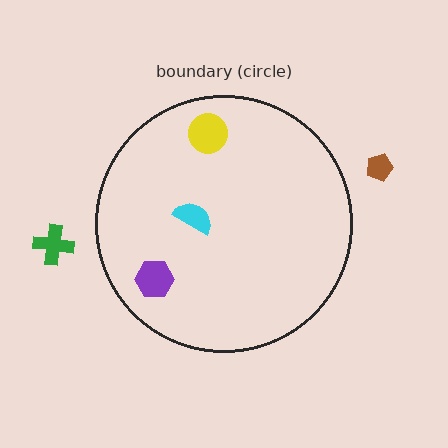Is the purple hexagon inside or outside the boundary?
Inside.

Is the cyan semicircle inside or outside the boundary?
Inside.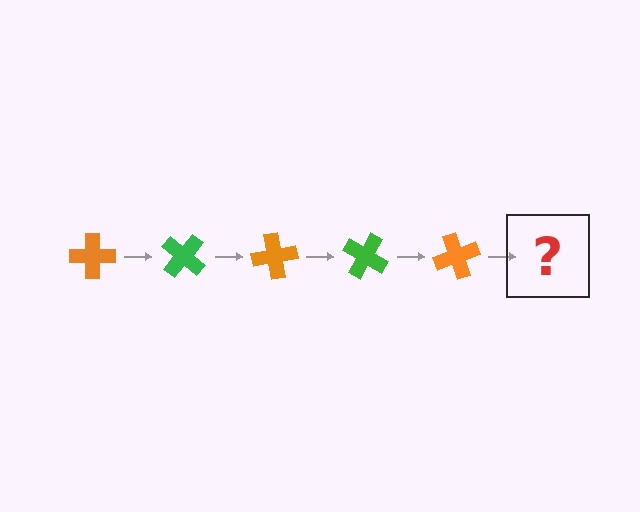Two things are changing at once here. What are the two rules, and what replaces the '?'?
The two rules are that it rotates 40 degrees each step and the color cycles through orange and green. The '?' should be a green cross, rotated 200 degrees from the start.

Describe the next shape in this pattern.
It should be a green cross, rotated 200 degrees from the start.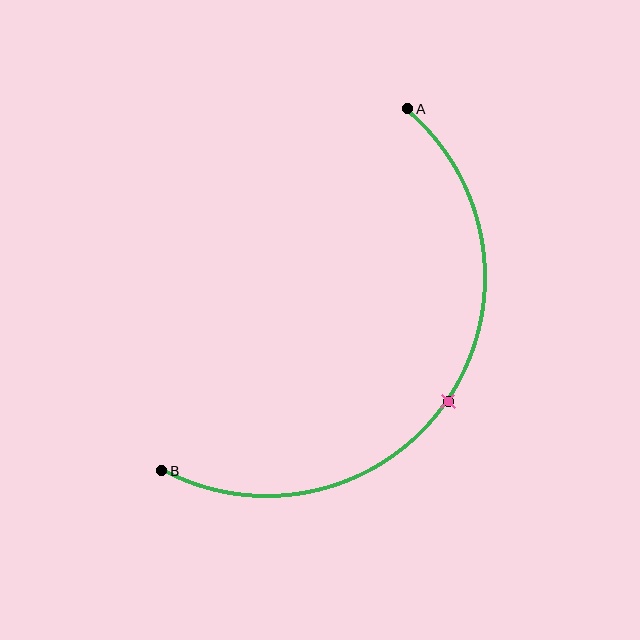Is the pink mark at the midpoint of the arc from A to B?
Yes. The pink mark lies on the arc at equal arc-length from both A and B — it is the arc midpoint.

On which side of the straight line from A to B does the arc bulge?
The arc bulges below and to the right of the straight line connecting A and B.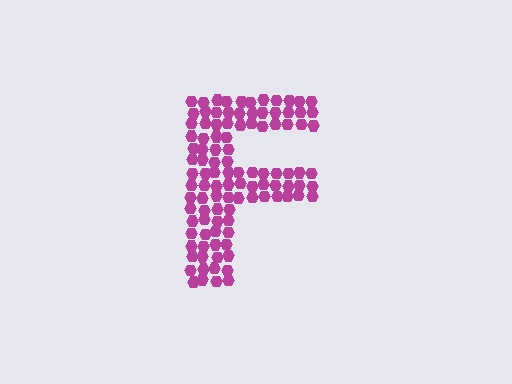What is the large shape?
The large shape is the letter F.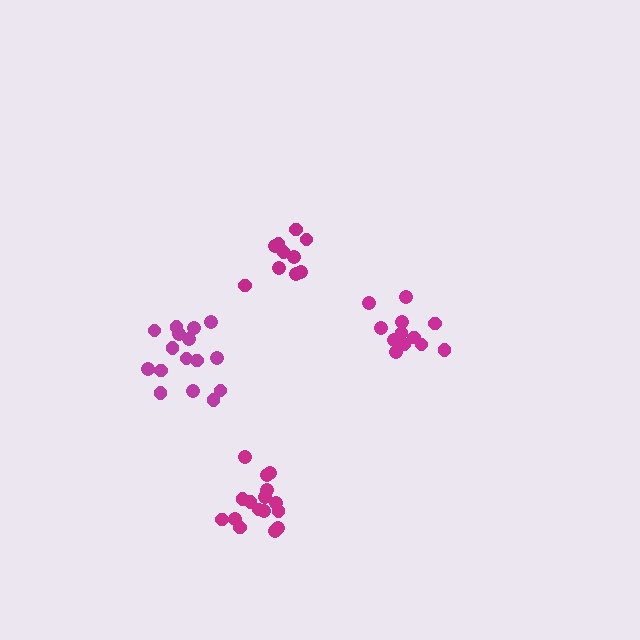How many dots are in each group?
Group 1: 16 dots, Group 2: 12 dots, Group 3: 16 dots, Group 4: 10 dots (54 total).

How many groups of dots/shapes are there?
There are 4 groups.